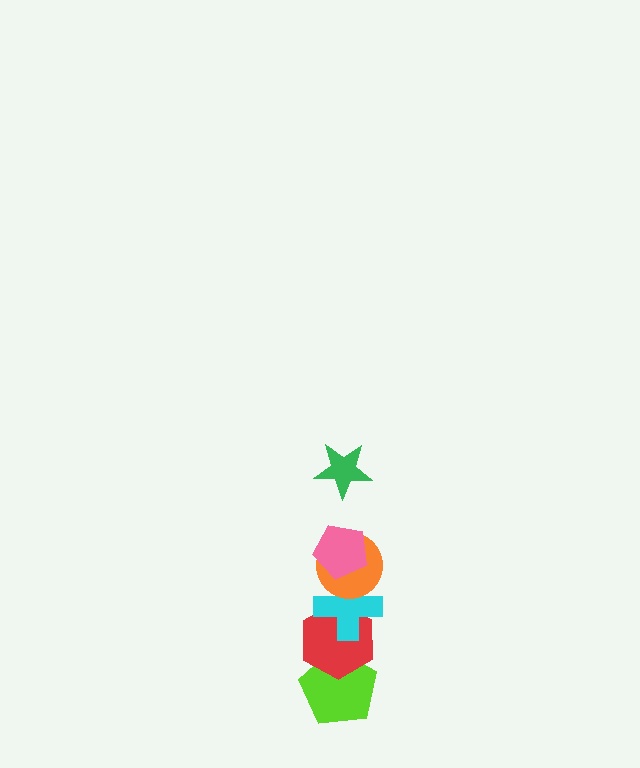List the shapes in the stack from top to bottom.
From top to bottom: the green star, the pink pentagon, the orange circle, the cyan cross, the red hexagon, the lime pentagon.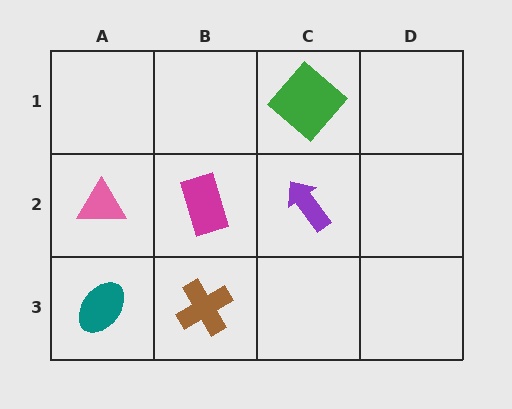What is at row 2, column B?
A magenta rectangle.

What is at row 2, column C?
A purple arrow.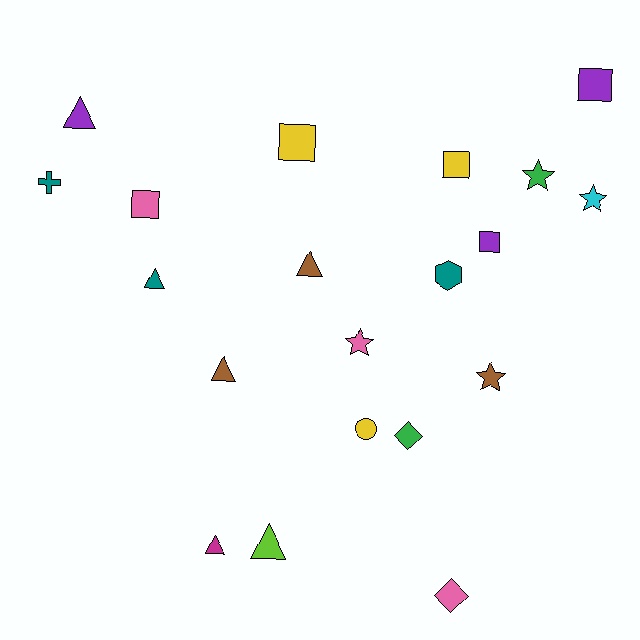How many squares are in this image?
There are 5 squares.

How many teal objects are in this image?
There are 3 teal objects.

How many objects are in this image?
There are 20 objects.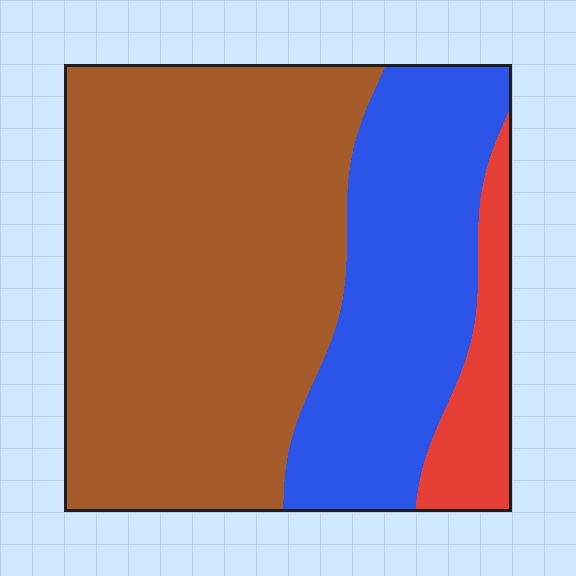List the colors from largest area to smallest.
From largest to smallest: brown, blue, red.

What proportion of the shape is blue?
Blue takes up about one third (1/3) of the shape.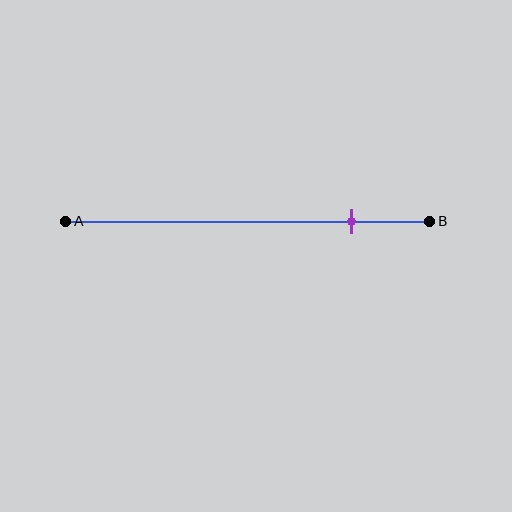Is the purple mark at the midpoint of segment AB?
No, the mark is at about 80% from A, not at the 50% midpoint.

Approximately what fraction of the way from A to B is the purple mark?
The purple mark is approximately 80% of the way from A to B.